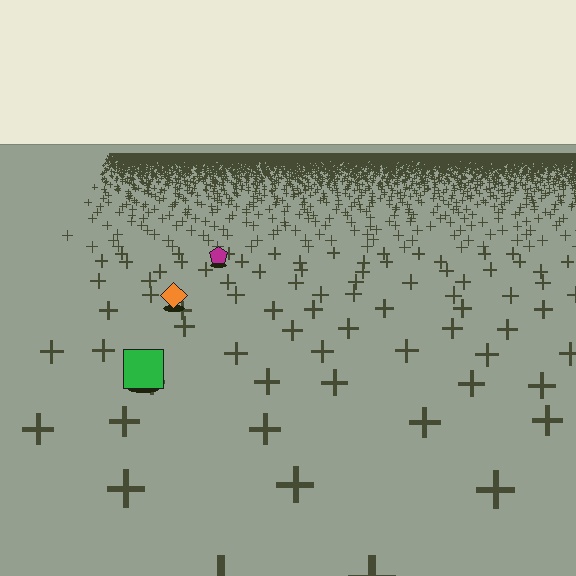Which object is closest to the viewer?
The green square is closest. The texture marks near it are larger and more spread out.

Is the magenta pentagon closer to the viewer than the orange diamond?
No. The orange diamond is closer — you can tell from the texture gradient: the ground texture is coarser near it.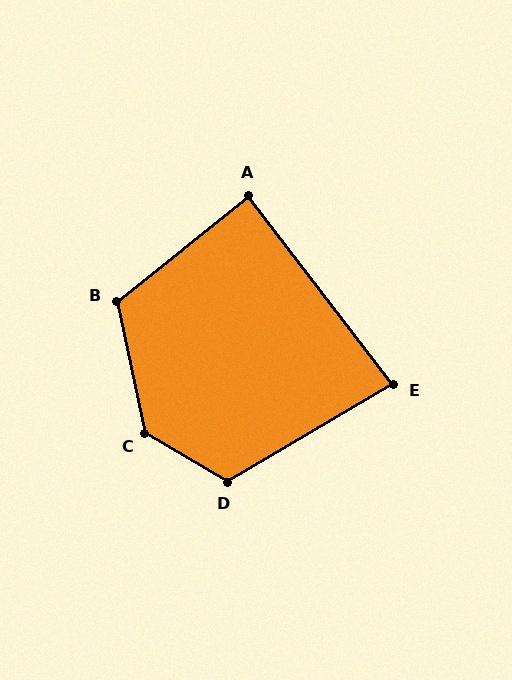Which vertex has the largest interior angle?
C, at approximately 133 degrees.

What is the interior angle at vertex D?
Approximately 119 degrees (obtuse).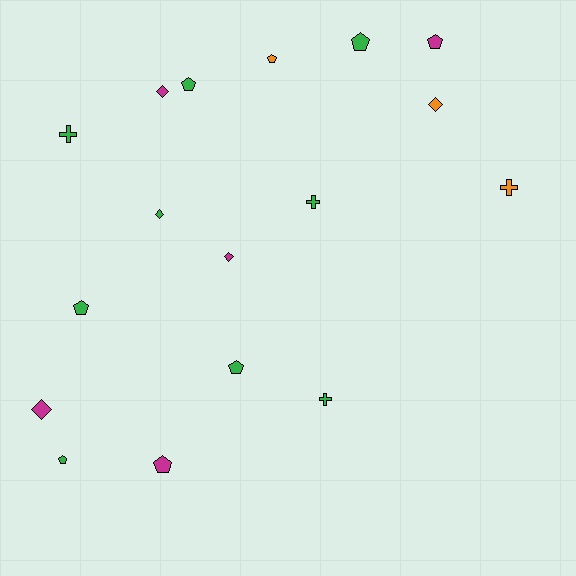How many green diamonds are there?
There is 1 green diamond.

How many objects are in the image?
There are 17 objects.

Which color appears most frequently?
Green, with 9 objects.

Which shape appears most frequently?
Pentagon, with 8 objects.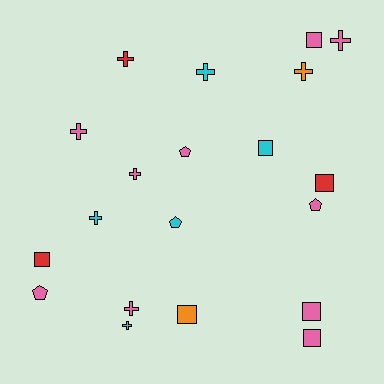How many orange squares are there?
There is 1 orange square.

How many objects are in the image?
There are 20 objects.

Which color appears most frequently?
Pink, with 10 objects.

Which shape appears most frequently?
Cross, with 9 objects.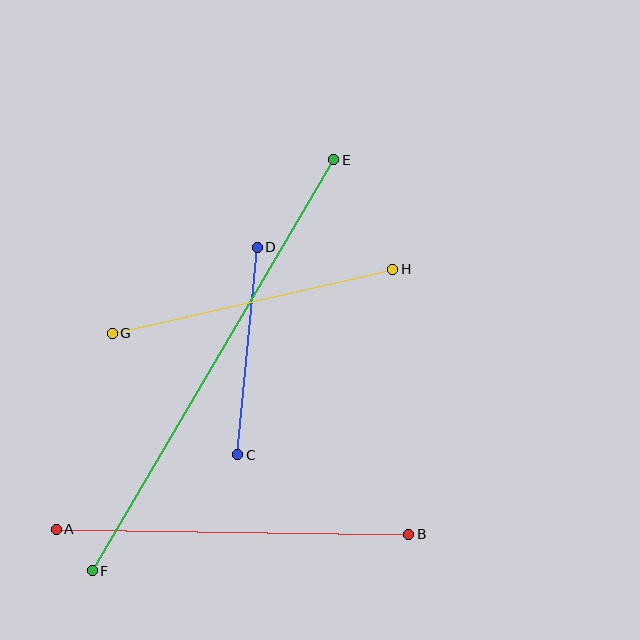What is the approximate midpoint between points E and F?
The midpoint is at approximately (213, 365) pixels.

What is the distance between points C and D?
The distance is approximately 209 pixels.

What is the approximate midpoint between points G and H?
The midpoint is at approximately (252, 301) pixels.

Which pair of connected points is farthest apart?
Points E and F are farthest apart.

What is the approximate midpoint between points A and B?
The midpoint is at approximately (233, 532) pixels.